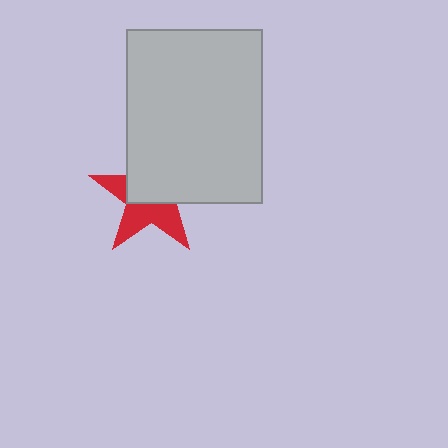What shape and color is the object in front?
The object in front is a light gray rectangle.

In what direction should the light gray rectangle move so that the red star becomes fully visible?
The light gray rectangle should move toward the upper-right. That is the shortest direction to clear the overlap and leave the red star fully visible.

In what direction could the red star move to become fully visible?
The red star could move toward the lower-left. That would shift it out from behind the light gray rectangle entirely.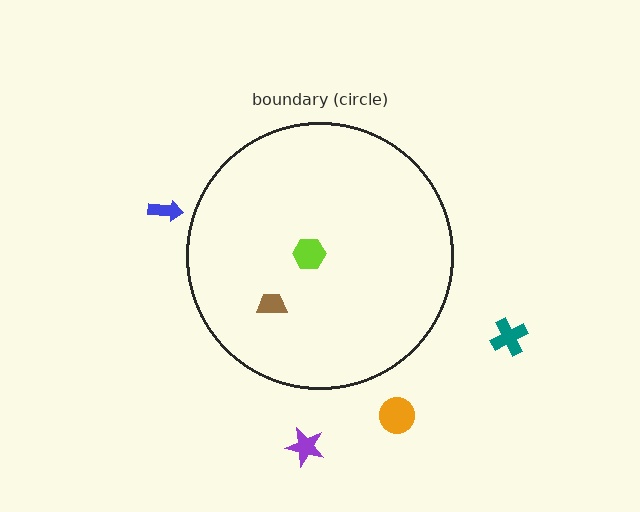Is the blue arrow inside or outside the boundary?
Outside.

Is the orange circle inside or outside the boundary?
Outside.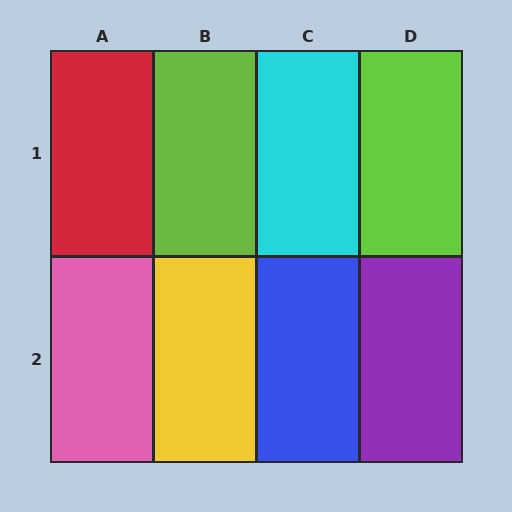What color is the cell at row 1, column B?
Lime.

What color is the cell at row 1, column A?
Red.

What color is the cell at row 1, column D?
Lime.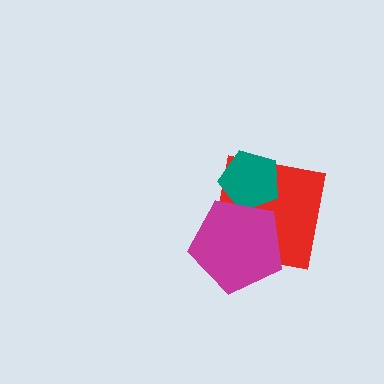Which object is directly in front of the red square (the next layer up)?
The teal pentagon is directly in front of the red square.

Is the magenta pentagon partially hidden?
No, no other shape covers it.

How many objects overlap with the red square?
2 objects overlap with the red square.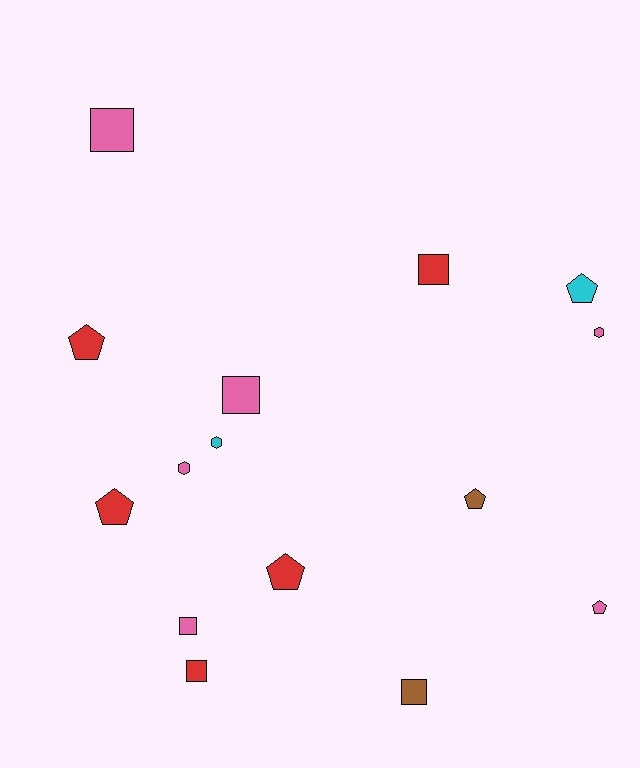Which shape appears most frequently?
Square, with 6 objects.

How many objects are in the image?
There are 15 objects.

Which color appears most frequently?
Pink, with 6 objects.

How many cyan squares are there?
There are no cyan squares.